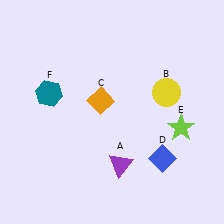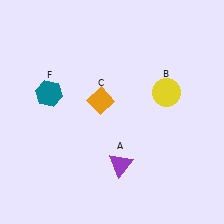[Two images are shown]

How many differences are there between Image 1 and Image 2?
There are 2 differences between the two images.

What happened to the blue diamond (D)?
The blue diamond (D) was removed in Image 2. It was in the bottom-right area of Image 1.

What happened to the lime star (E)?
The lime star (E) was removed in Image 2. It was in the bottom-right area of Image 1.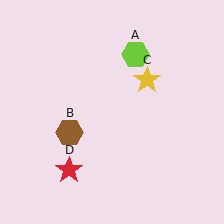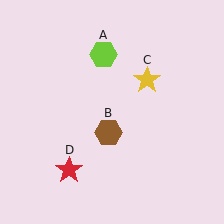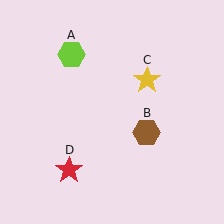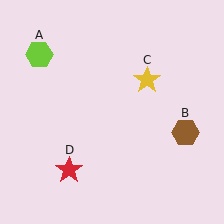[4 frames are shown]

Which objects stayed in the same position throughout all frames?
Yellow star (object C) and red star (object D) remained stationary.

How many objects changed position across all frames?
2 objects changed position: lime hexagon (object A), brown hexagon (object B).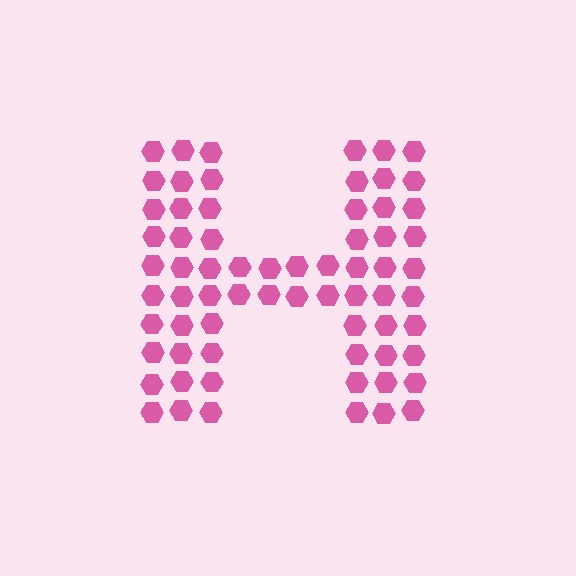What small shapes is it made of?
It is made of small hexagons.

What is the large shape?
The large shape is the letter H.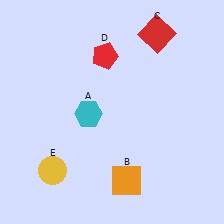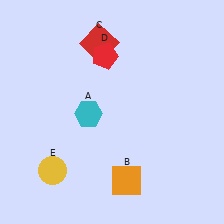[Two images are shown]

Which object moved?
The red square (C) moved left.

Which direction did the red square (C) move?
The red square (C) moved left.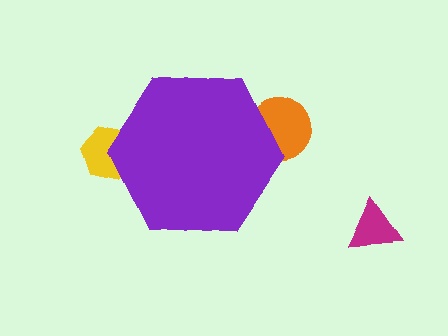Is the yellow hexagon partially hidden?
Yes, the yellow hexagon is partially hidden behind the purple hexagon.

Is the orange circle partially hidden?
Yes, the orange circle is partially hidden behind the purple hexagon.